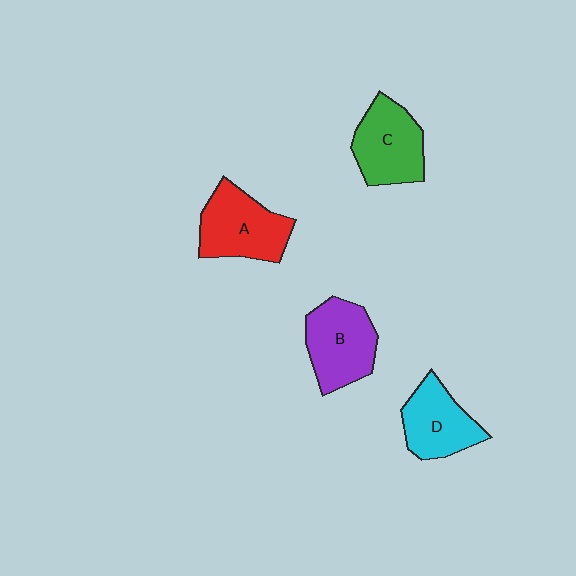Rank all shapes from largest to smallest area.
From largest to smallest: A (red), B (purple), C (green), D (cyan).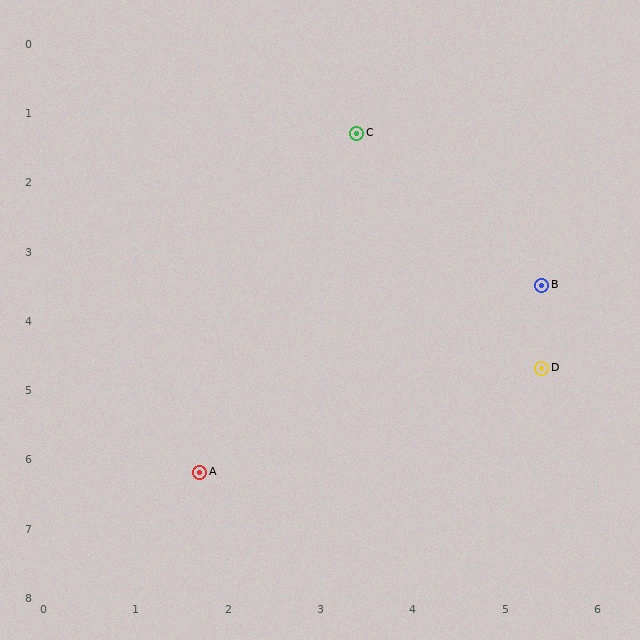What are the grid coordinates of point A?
Point A is at approximately (1.7, 6.2).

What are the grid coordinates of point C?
Point C is at approximately (3.4, 1.3).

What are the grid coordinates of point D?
Point D is at approximately (5.4, 4.7).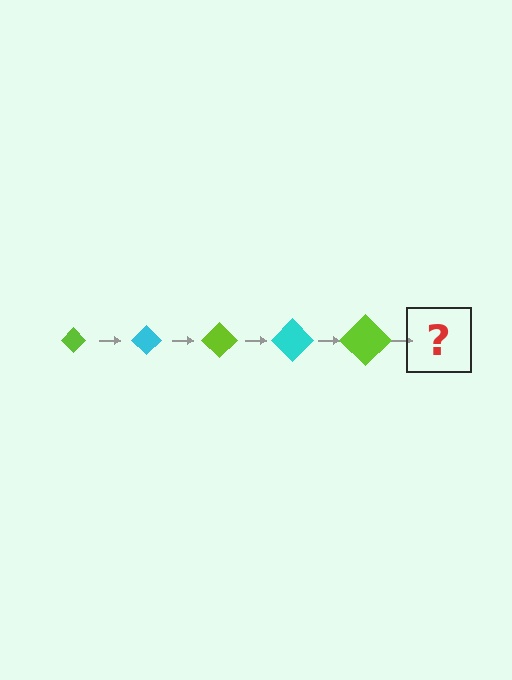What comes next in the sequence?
The next element should be a cyan diamond, larger than the previous one.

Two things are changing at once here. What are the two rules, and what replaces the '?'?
The two rules are that the diamond grows larger each step and the color cycles through lime and cyan. The '?' should be a cyan diamond, larger than the previous one.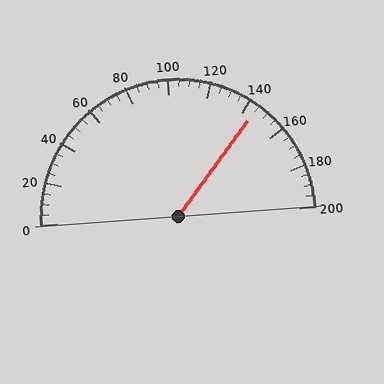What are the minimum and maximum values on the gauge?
The gauge ranges from 0 to 200.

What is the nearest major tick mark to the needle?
The nearest major tick mark is 140.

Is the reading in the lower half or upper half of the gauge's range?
The reading is in the upper half of the range (0 to 200).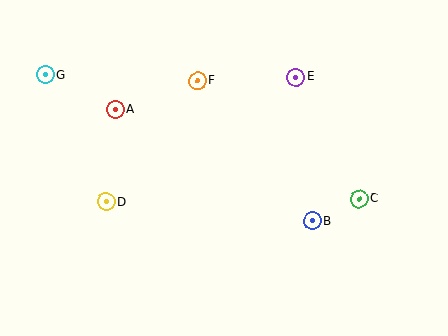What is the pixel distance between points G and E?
The distance between G and E is 250 pixels.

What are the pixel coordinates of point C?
Point C is at (359, 199).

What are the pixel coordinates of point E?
Point E is at (296, 77).